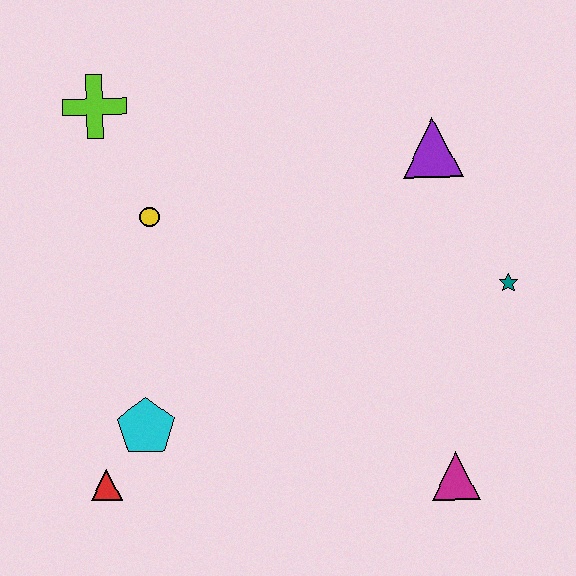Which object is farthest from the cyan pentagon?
The purple triangle is farthest from the cyan pentagon.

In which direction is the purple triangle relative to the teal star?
The purple triangle is above the teal star.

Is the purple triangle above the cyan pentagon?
Yes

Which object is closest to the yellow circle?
The lime cross is closest to the yellow circle.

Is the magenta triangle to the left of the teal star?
Yes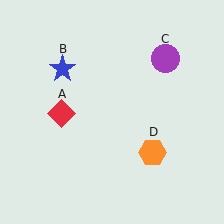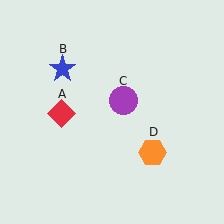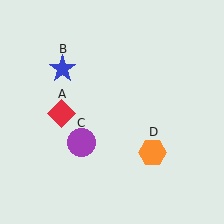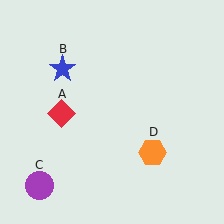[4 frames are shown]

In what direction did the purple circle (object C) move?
The purple circle (object C) moved down and to the left.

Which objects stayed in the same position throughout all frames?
Red diamond (object A) and blue star (object B) and orange hexagon (object D) remained stationary.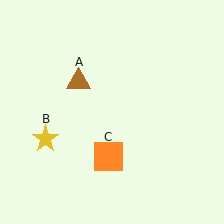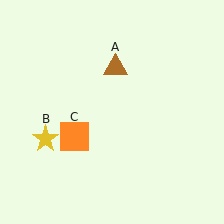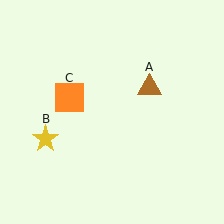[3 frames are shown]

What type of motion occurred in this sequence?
The brown triangle (object A), orange square (object C) rotated clockwise around the center of the scene.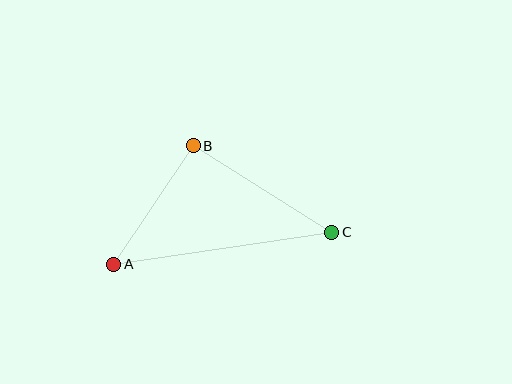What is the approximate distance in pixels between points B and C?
The distance between B and C is approximately 164 pixels.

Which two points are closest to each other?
Points A and B are closest to each other.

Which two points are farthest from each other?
Points A and C are farthest from each other.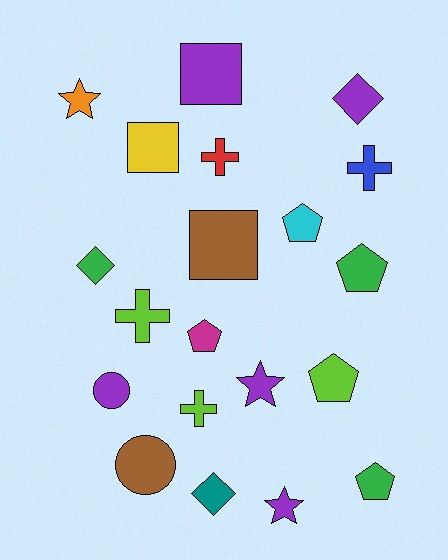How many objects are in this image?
There are 20 objects.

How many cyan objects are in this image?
There is 1 cyan object.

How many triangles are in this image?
There are no triangles.